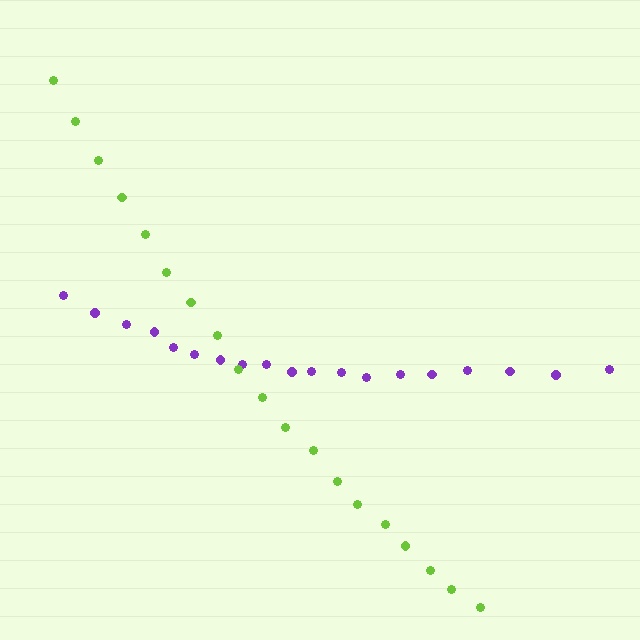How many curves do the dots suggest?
There are 2 distinct paths.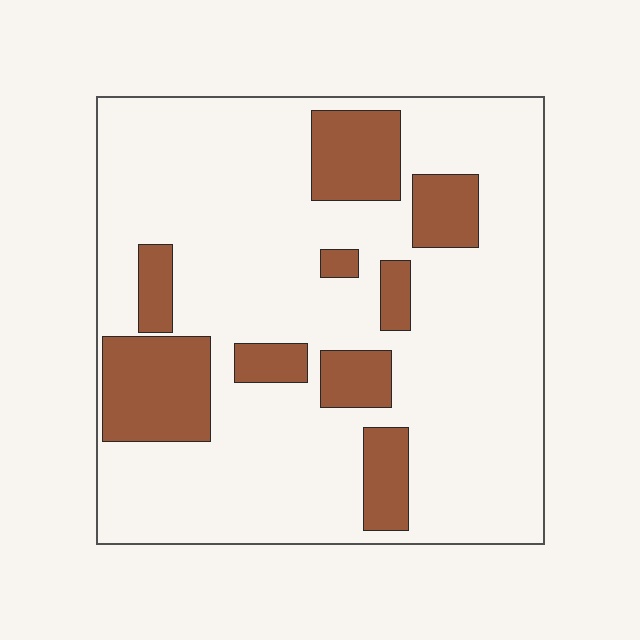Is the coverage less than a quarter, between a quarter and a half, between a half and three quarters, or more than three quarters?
Less than a quarter.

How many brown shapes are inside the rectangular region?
9.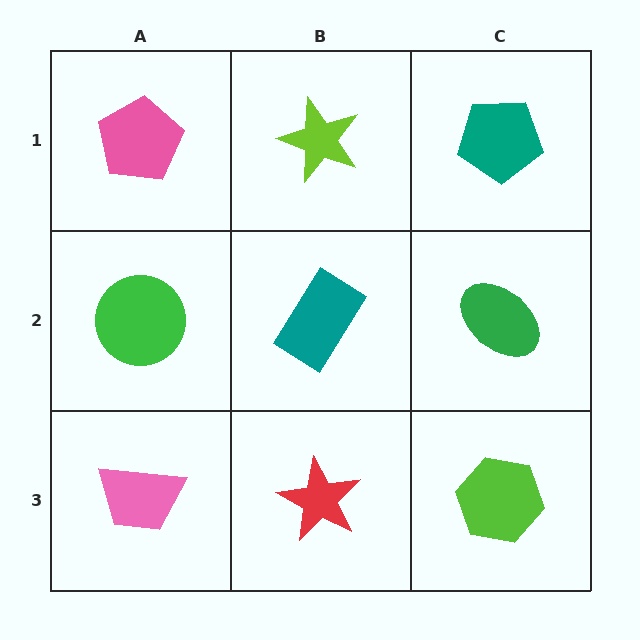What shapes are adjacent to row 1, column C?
A green ellipse (row 2, column C), a lime star (row 1, column B).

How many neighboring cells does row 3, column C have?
2.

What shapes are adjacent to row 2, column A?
A pink pentagon (row 1, column A), a pink trapezoid (row 3, column A), a teal rectangle (row 2, column B).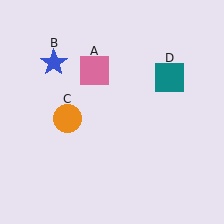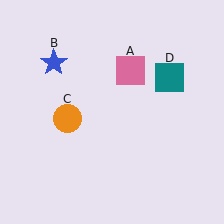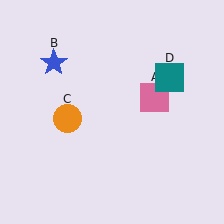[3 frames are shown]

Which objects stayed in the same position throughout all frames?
Blue star (object B) and orange circle (object C) and teal square (object D) remained stationary.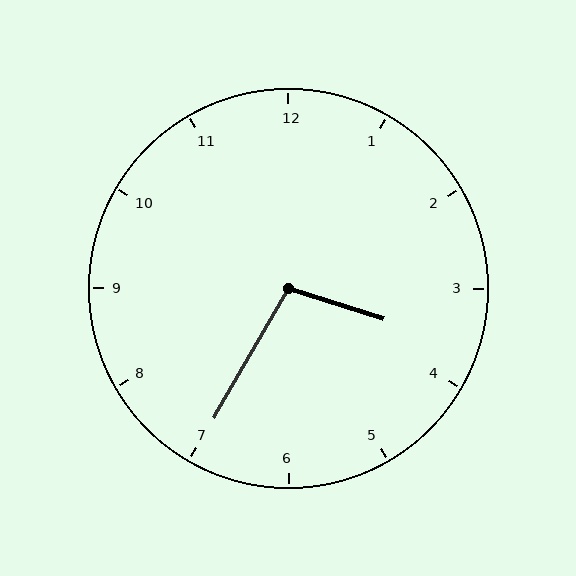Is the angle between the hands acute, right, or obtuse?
It is obtuse.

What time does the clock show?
3:35.